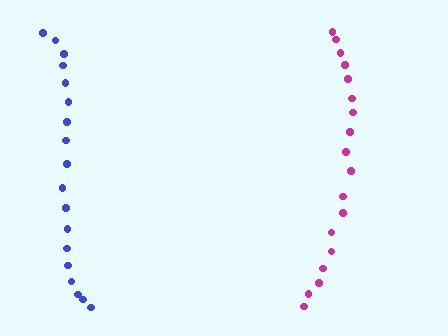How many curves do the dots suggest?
There are 2 distinct paths.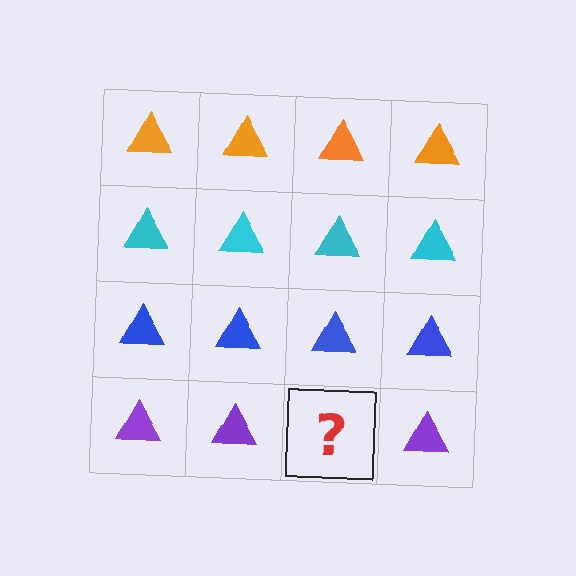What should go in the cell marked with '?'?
The missing cell should contain a purple triangle.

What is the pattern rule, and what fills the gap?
The rule is that each row has a consistent color. The gap should be filled with a purple triangle.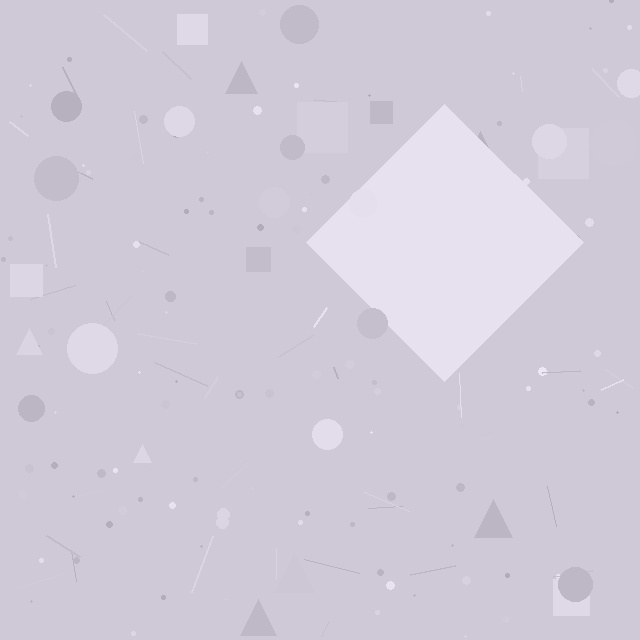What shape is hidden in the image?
A diamond is hidden in the image.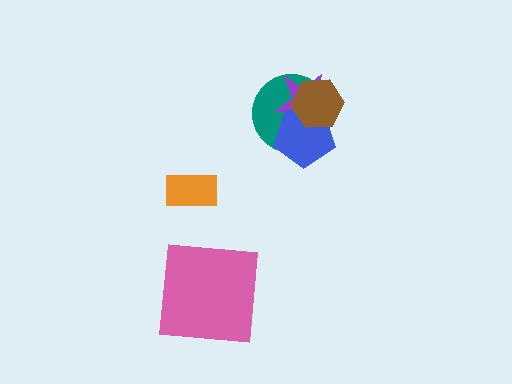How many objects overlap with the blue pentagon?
3 objects overlap with the blue pentagon.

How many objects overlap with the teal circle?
3 objects overlap with the teal circle.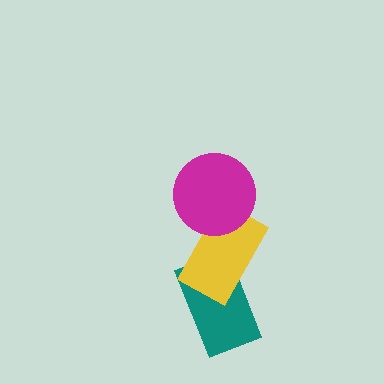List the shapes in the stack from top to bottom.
From top to bottom: the magenta circle, the yellow rectangle, the teal rectangle.